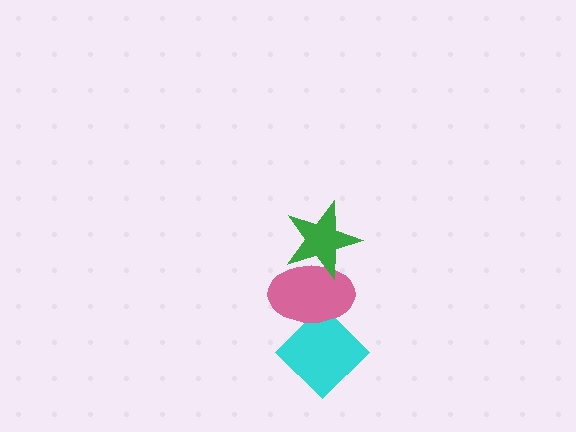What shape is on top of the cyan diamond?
The pink ellipse is on top of the cyan diamond.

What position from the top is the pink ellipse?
The pink ellipse is 2nd from the top.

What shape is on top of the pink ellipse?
The green star is on top of the pink ellipse.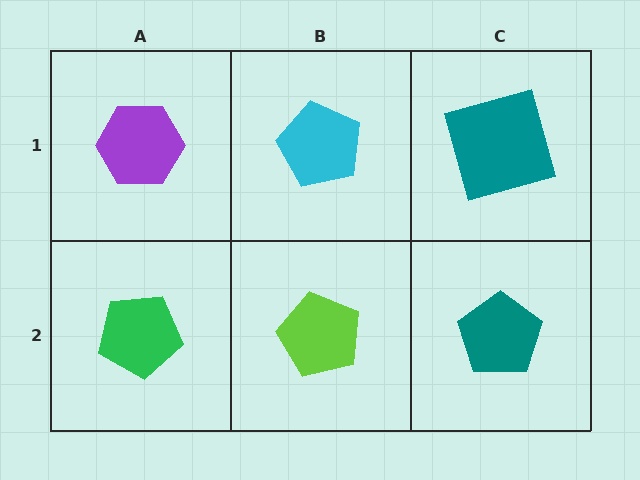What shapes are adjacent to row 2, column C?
A teal square (row 1, column C), a lime pentagon (row 2, column B).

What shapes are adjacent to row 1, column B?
A lime pentagon (row 2, column B), a purple hexagon (row 1, column A), a teal square (row 1, column C).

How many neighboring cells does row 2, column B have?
3.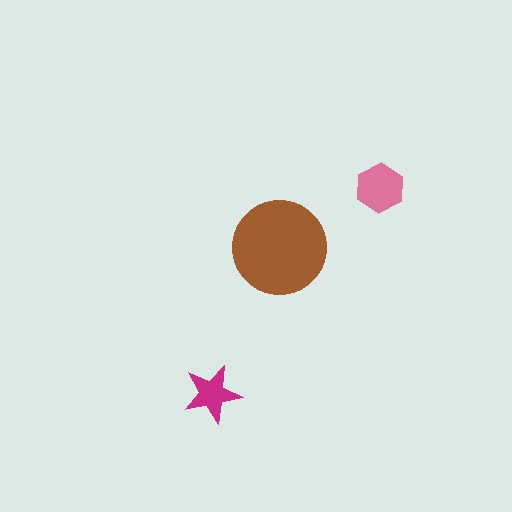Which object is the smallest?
The magenta star.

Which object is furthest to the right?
The pink hexagon is rightmost.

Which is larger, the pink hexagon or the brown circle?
The brown circle.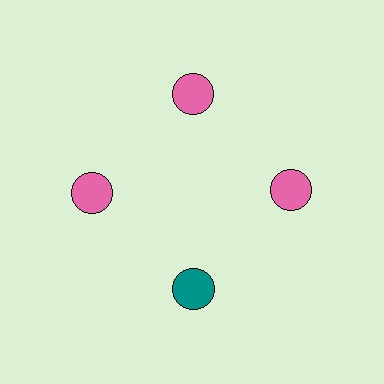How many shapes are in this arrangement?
There are 4 shapes arranged in a ring pattern.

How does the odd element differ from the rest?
It has a different color: teal instead of pink.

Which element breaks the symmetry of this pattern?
The teal circle at roughly the 6 o'clock position breaks the symmetry. All other shapes are pink circles.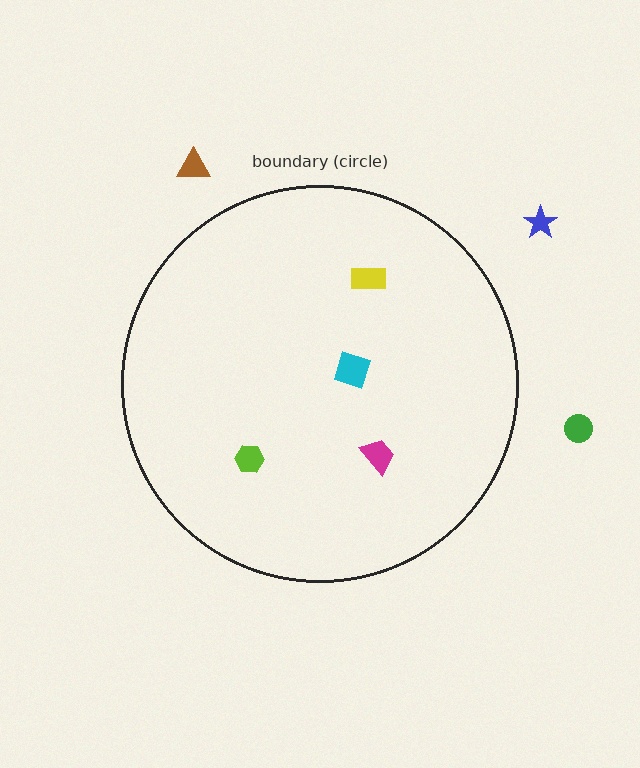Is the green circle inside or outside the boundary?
Outside.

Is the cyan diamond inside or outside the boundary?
Inside.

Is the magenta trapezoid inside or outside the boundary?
Inside.